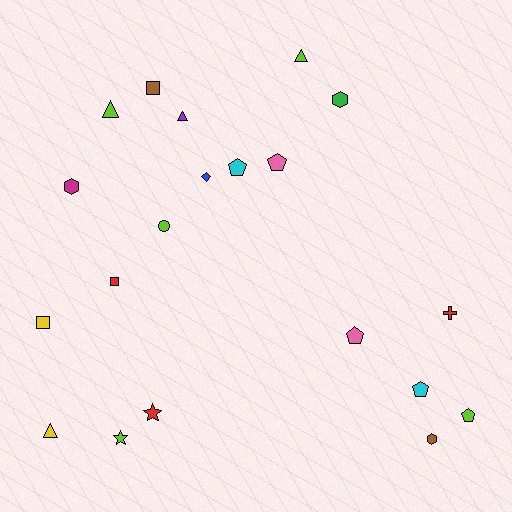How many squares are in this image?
There are 3 squares.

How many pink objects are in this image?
There are 2 pink objects.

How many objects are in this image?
There are 20 objects.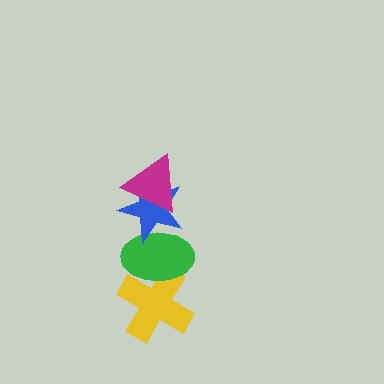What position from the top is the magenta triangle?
The magenta triangle is 1st from the top.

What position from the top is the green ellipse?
The green ellipse is 3rd from the top.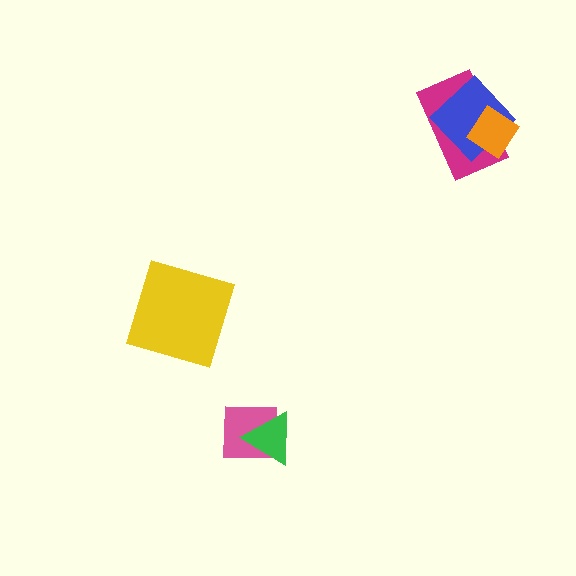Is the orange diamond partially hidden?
No, no other shape covers it.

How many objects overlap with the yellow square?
0 objects overlap with the yellow square.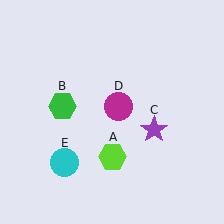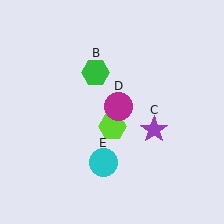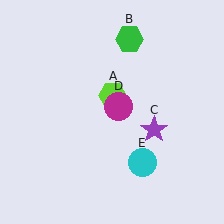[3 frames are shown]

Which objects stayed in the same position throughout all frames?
Purple star (object C) and magenta circle (object D) remained stationary.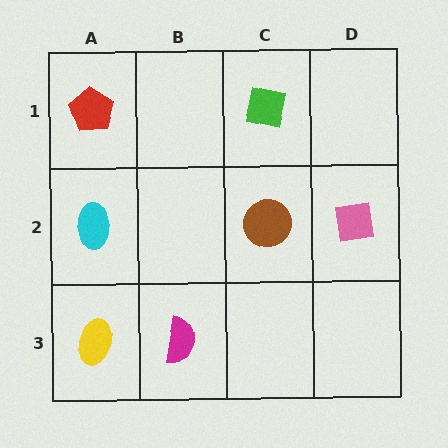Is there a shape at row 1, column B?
No, that cell is empty.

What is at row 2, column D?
A pink square.